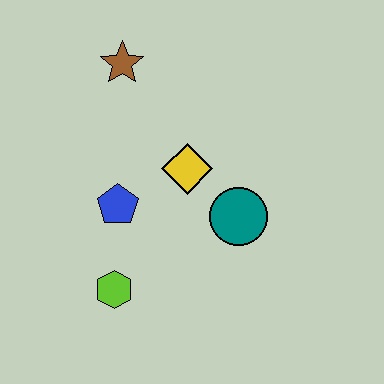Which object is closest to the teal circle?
The yellow diamond is closest to the teal circle.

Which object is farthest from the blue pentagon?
The brown star is farthest from the blue pentagon.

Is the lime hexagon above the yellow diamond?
No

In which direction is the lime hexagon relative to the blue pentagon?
The lime hexagon is below the blue pentagon.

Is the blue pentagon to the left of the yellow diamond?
Yes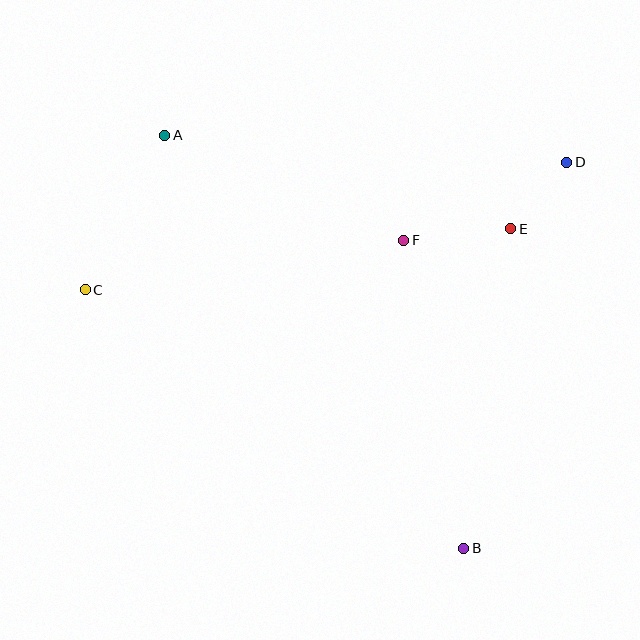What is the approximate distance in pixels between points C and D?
The distance between C and D is approximately 499 pixels.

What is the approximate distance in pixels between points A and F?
The distance between A and F is approximately 261 pixels.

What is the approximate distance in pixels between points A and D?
The distance between A and D is approximately 403 pixels.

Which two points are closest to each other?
Points D and E are closest to each other.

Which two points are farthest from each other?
Points A and B are farthest from each other.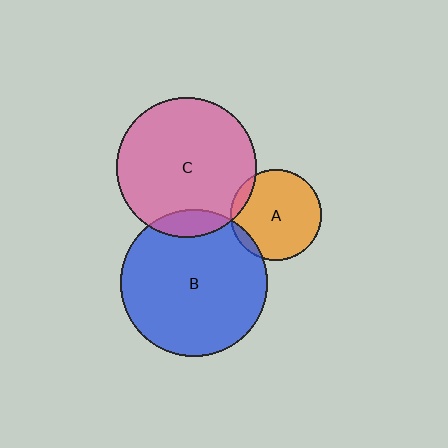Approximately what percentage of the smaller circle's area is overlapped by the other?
Approximately 10%.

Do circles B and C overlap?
Yes.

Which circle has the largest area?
Circle B (blue).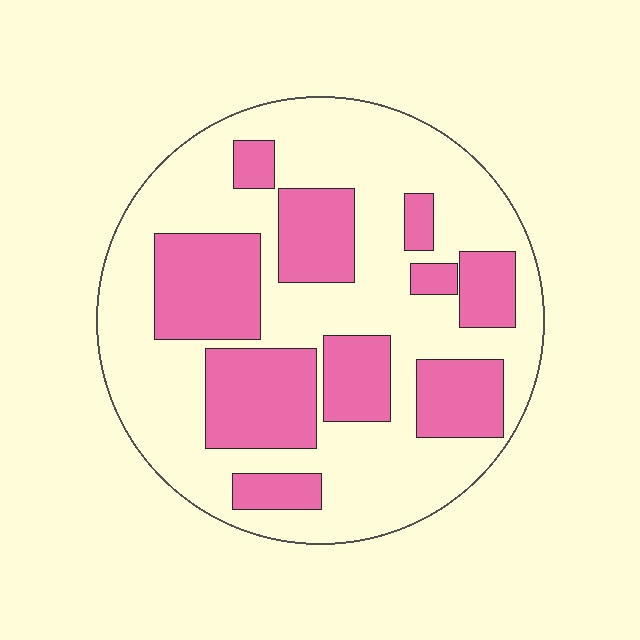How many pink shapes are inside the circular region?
10.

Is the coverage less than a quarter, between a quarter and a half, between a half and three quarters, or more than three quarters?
Between a quarter and a half.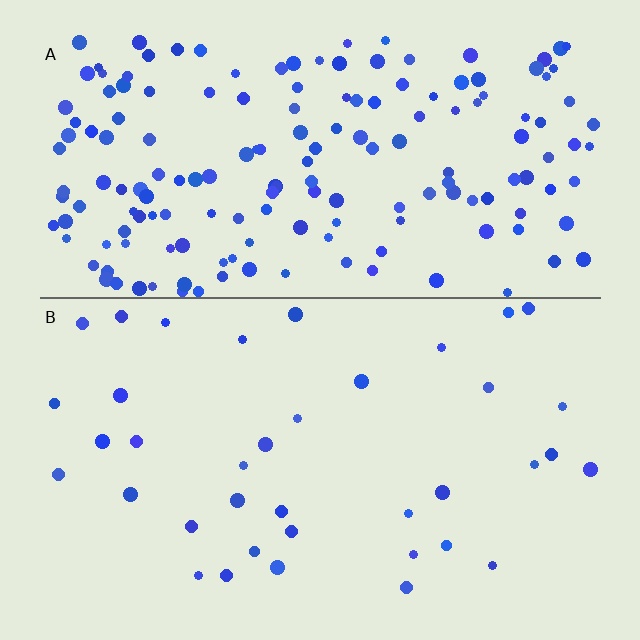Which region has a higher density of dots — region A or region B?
A (the top).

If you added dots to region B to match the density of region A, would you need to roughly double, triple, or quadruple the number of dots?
Approximately quadruple.